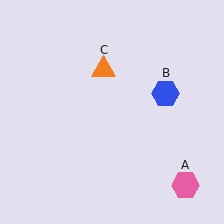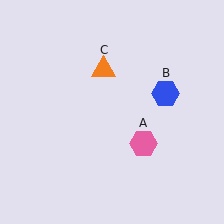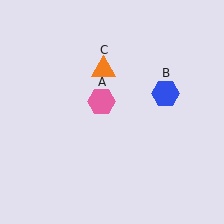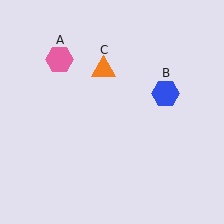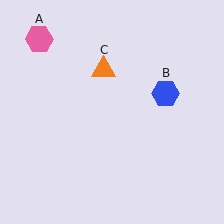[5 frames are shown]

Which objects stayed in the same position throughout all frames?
Blue hexagon (object B) and orange triangle (object C) remained stationary.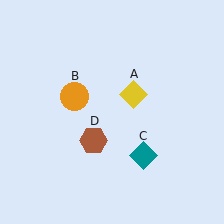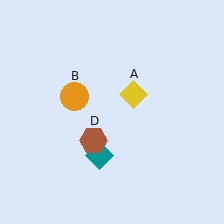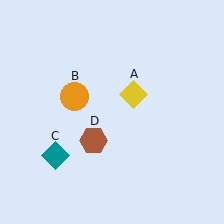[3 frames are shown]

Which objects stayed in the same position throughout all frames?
Yellow diamond (object A) and orange circle (object B) and brown hexagon (object D) remained stationary.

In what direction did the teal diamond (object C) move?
The teal diamond (object C) moved left.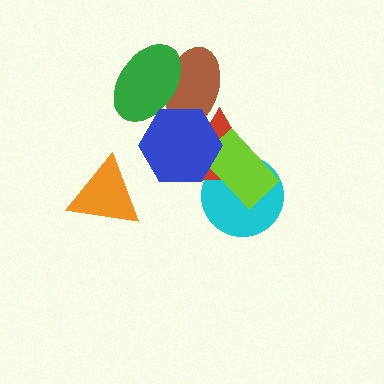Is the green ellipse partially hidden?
Yes, it is partially covered by another shape.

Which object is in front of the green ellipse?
The blue hexagon is in front of the green ellipse.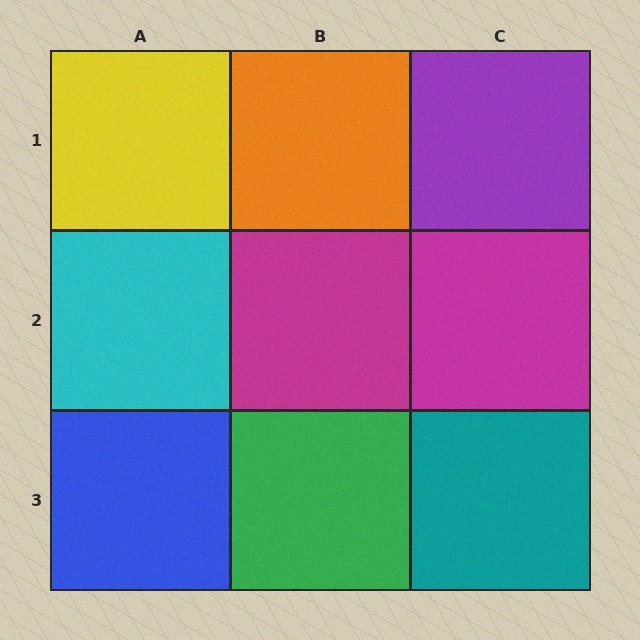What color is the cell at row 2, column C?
Magenta.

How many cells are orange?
1 cell is orange.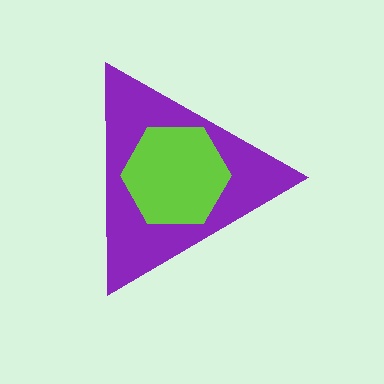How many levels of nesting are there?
2.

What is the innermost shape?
The lime hexagon.